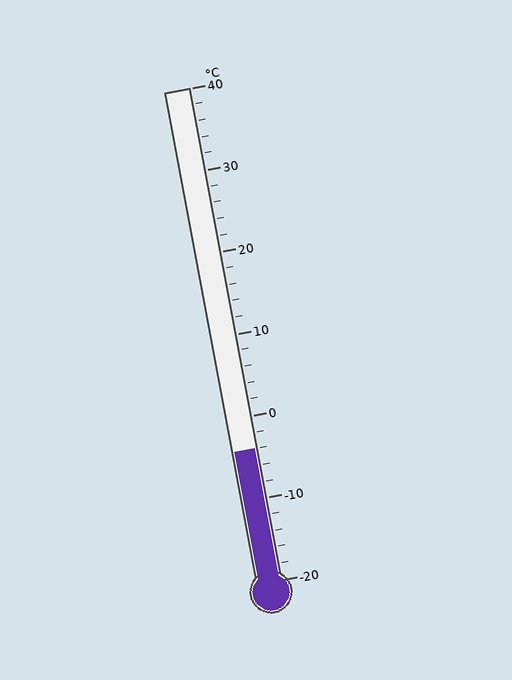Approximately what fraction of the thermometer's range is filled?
The thermometer is filled to approximately 25% of its range.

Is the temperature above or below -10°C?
The temperature is above -10°C.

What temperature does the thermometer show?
The thermometer shows approximately -4°C.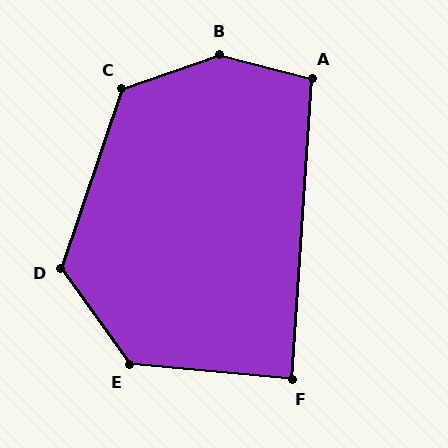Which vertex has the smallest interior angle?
F, at approximately 89 degrees.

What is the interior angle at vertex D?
Approximately 126 degrees (obtuse).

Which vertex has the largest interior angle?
B, at approximately 146 degrees.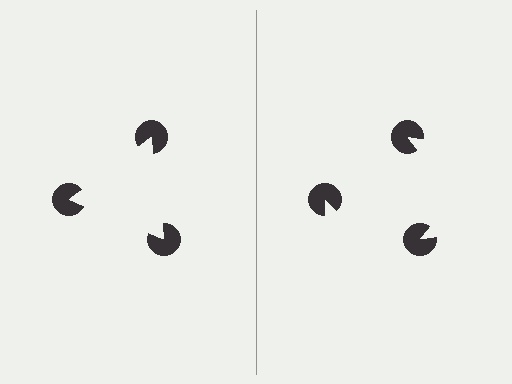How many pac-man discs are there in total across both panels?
6 — 3 on each side.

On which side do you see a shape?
An illusory triangle appears on the left side. On the right side the wedge cuts are rotated, so no coherent shape forms.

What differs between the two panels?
The pac-man discs are positioned identically on both sides; only the wedge orientations differ. On the left they align to a triangle; on the right they are misaligned.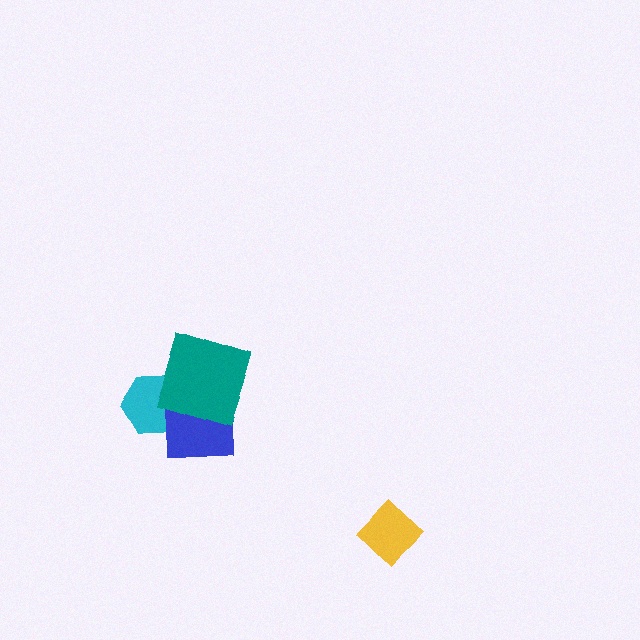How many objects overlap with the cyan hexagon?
2 objects overlap with the cyan hexagon.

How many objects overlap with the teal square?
2 objects overlap with the teal square.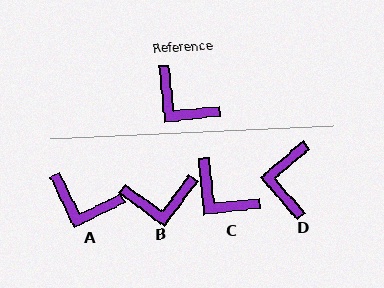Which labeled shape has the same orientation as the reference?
C.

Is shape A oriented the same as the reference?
No, it is off by about 20 degrees.